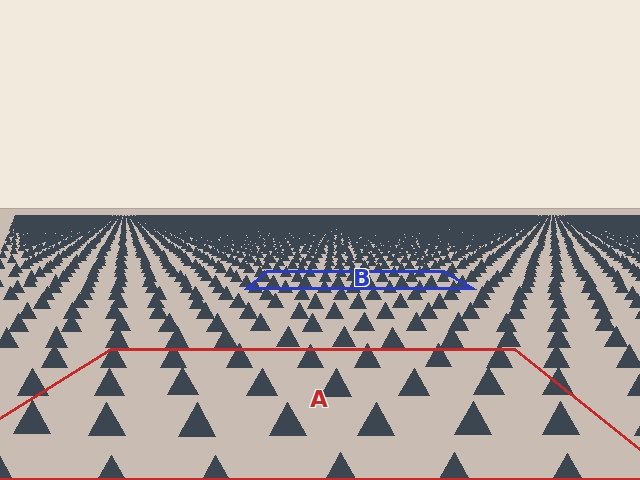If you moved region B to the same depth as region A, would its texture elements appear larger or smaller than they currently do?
They would appear larger. At a closer depth, the same texture elements are projected at a bigger on-screen size.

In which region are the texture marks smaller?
The texture marks are smaller in region B, because it is farther away.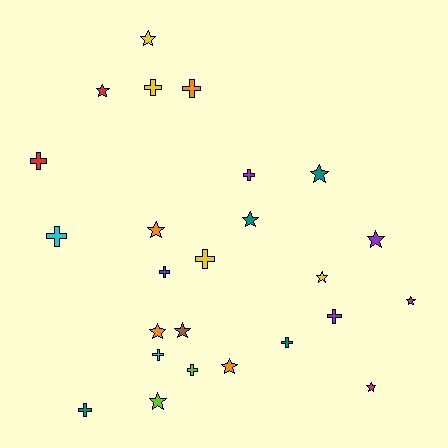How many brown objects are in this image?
There is 1 brown object.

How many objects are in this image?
There are 25 objects.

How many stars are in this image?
There are 13 stars.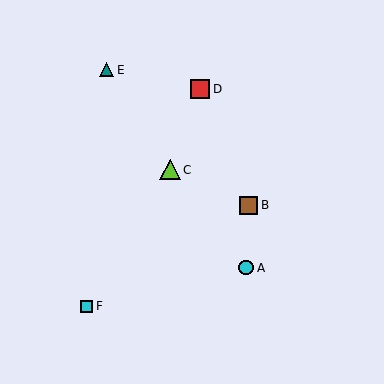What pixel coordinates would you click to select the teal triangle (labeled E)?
Click at (107, 70) to select the teal triangle E.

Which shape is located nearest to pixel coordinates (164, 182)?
The lime triangle (labeled C) at (170, 170) is nearest to that location.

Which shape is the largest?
The lime triangle (labeled C) is the largest.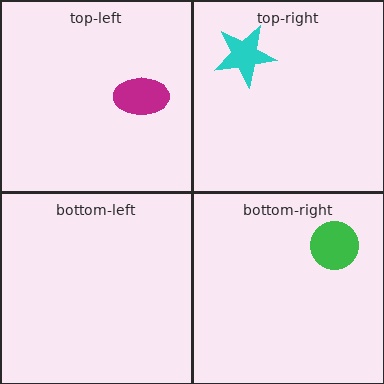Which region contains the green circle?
The bottom-right region.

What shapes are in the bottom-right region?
The green circle.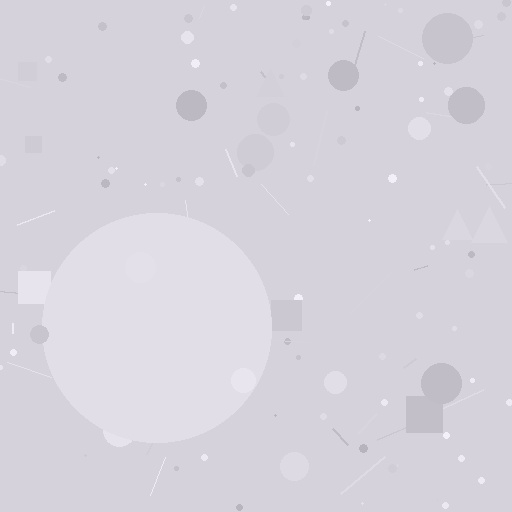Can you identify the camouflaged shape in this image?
The camouflaged shape is a circle.